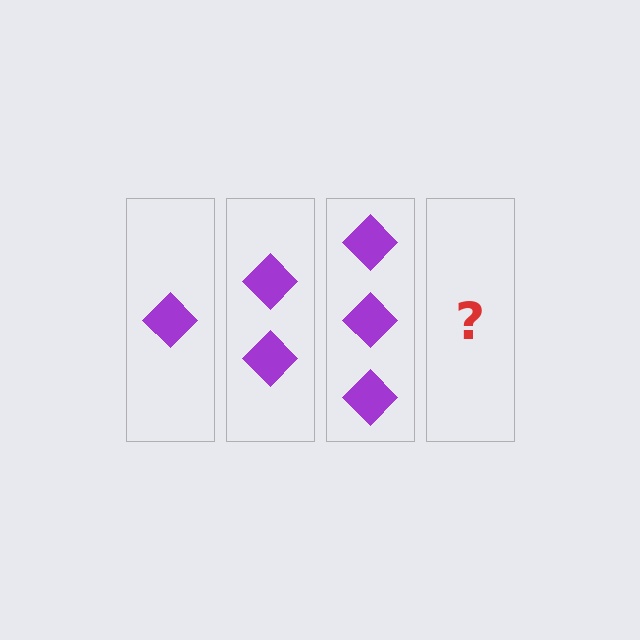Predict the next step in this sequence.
The next step is 4 diamonds.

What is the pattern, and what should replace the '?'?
The pattern is that each step adds one more diamond. The '?' should be 4 diamonds.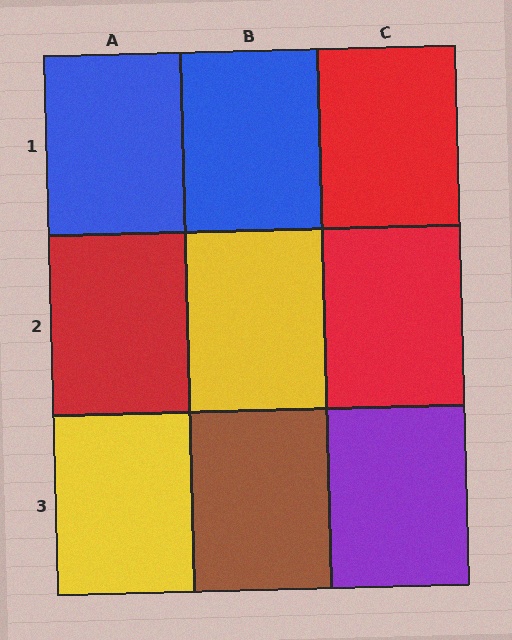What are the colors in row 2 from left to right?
Red, yellow, red.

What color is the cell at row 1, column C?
Red.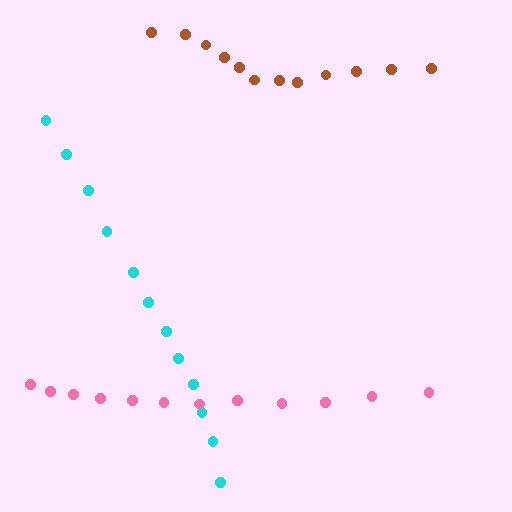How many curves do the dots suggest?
There are 3 distinct paths.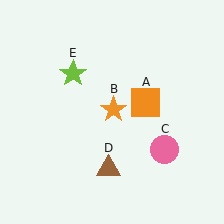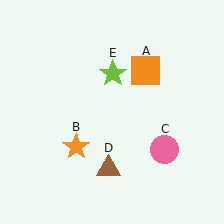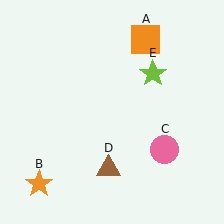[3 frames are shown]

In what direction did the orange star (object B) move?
The orange star (object B) moved down and to the left.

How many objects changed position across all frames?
3 objects changed position: orange square (object A), orange star (object B), lime star (object E).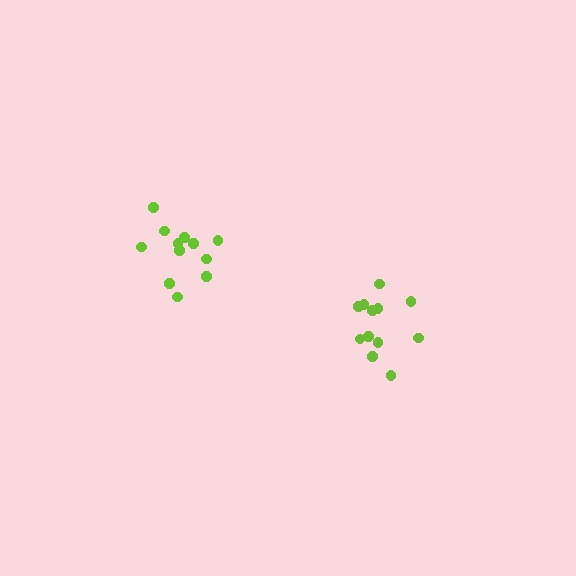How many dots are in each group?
Group 1: 12 dots, Group 2: 12 dots (24 total).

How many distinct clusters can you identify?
There are 2 distinct clusters.